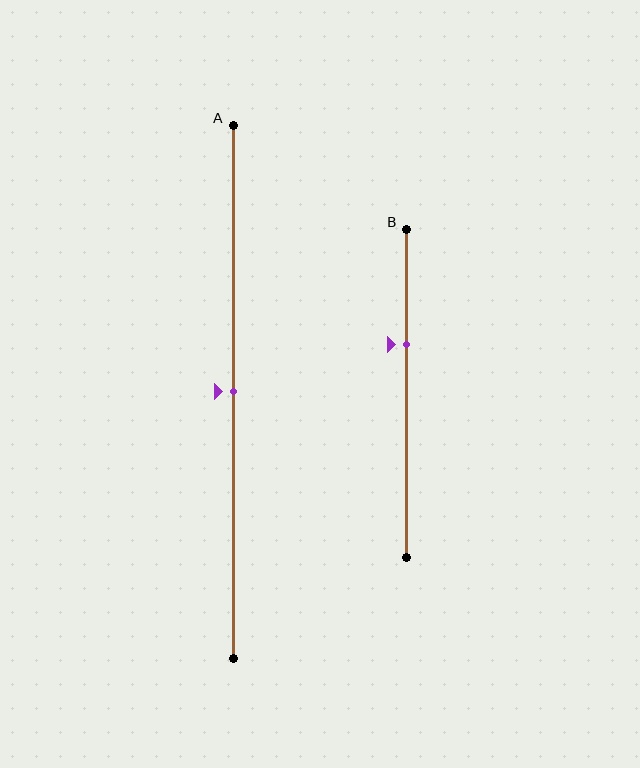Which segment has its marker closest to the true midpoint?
Segment A has its marker closest to the true midpoint.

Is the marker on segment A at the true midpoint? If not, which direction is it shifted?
Yes, the marker on segment A is at the true midpoint.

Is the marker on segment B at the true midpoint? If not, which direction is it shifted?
No, the marker on segment B is shifted upward by about 15% of the segment length.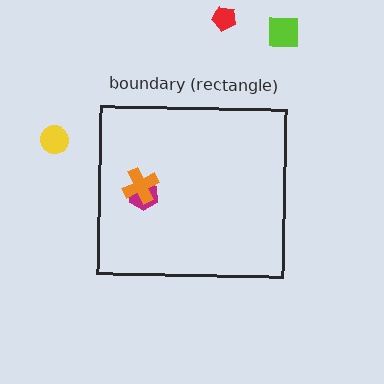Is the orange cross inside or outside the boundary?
Inside.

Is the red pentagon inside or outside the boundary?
Outside.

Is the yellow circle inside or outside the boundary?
Outside.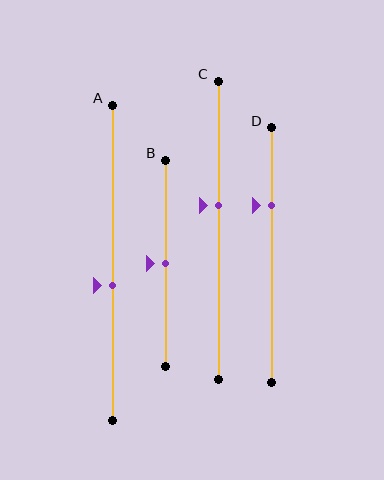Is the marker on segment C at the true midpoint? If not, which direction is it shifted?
No, the marker on segment C is shifted upward by about 8% of the segment length.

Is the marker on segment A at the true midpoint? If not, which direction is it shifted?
No, the marker on segment A is shifted downward by about 7% of the segment length.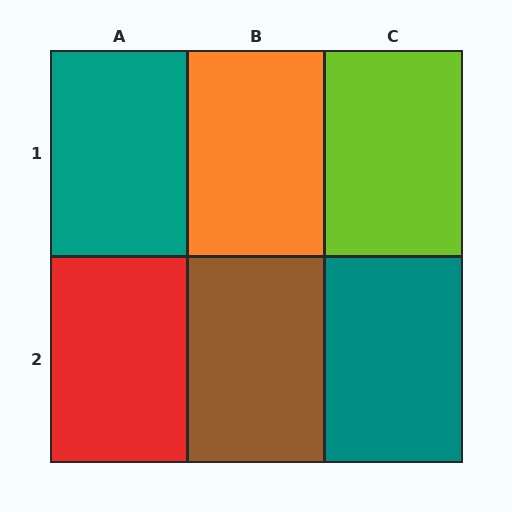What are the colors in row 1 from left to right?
Teal, orange, lime.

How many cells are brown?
1 cell is brown.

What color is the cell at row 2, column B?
Brown.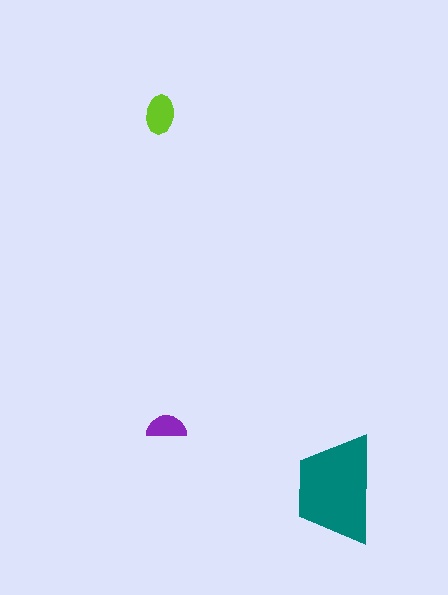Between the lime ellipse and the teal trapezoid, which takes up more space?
The teal trapezoid.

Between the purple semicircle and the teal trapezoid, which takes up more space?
The teal trapezoid.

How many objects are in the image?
There are 3 objects in the image.